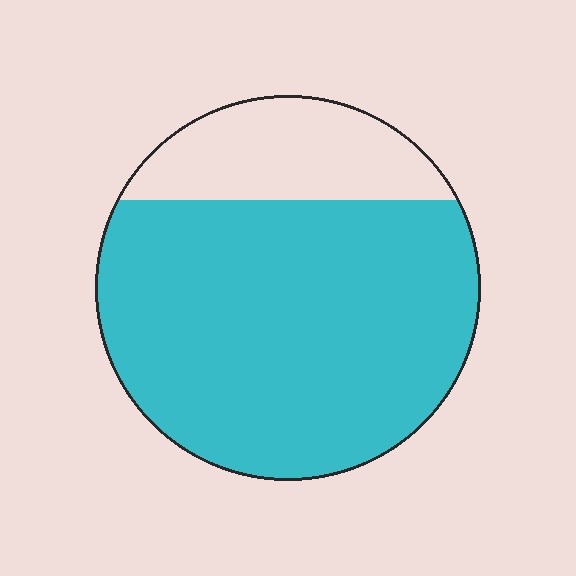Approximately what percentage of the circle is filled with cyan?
Approximately 80%.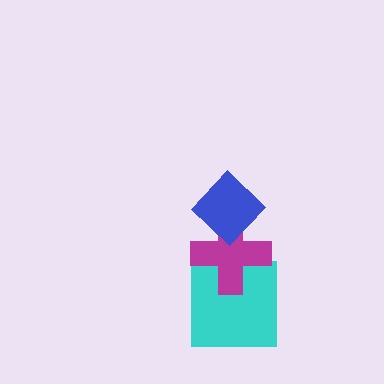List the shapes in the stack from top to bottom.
From top to bottom: the blue diamond, the magenta cross, the cyan square.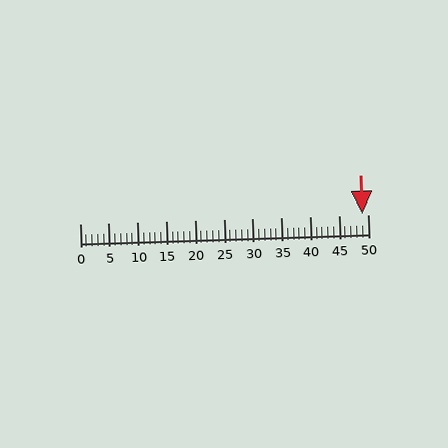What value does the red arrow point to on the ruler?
The red arrow points to approximately 49.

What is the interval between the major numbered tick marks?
The major tick marks are spaced 5 units apart.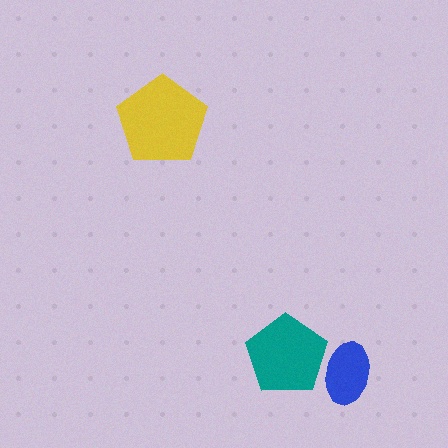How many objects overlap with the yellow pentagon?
0 objects overlap with the yellow pentagon.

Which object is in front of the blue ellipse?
The teal pentagon is in front of the blue ellipse.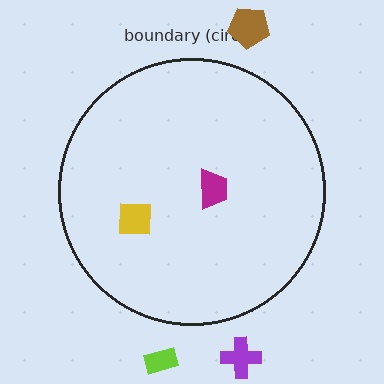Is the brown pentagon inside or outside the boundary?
Outside.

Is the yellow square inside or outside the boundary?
Inside.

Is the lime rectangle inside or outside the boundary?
Outside.